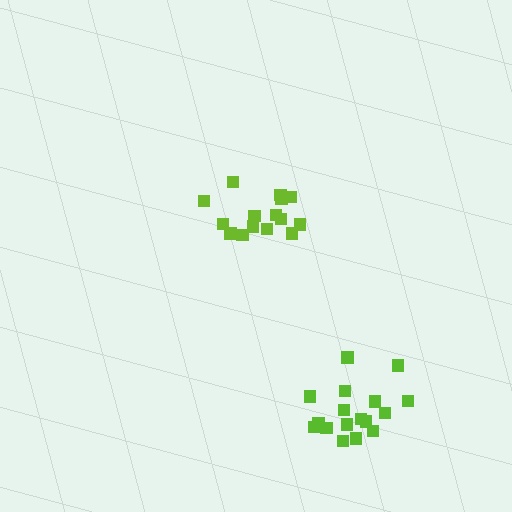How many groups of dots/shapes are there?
There are 2 groups.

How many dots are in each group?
Group 1: 15 dots, Group 2: 17 dots (32 total).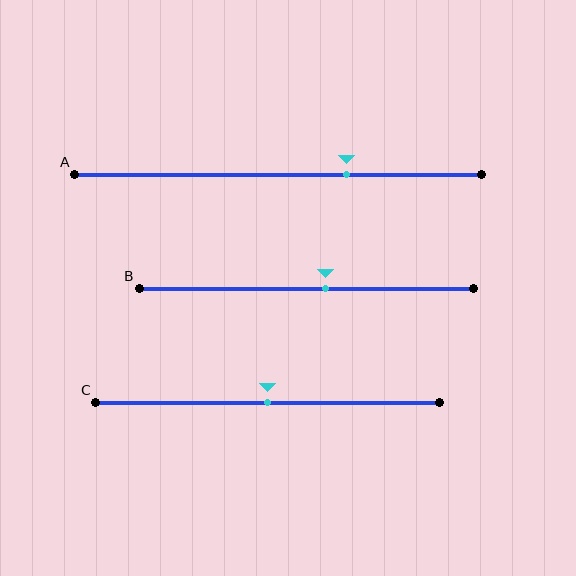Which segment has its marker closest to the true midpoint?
Segment C has its marker closest to the true midpoint.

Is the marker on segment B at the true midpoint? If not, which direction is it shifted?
No, the marker on segment B is shifted to the right by about 6% of the segment length.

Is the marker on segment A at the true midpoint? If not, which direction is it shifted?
No, the marker on segment A is shifted to the right by about 17% of the segment length.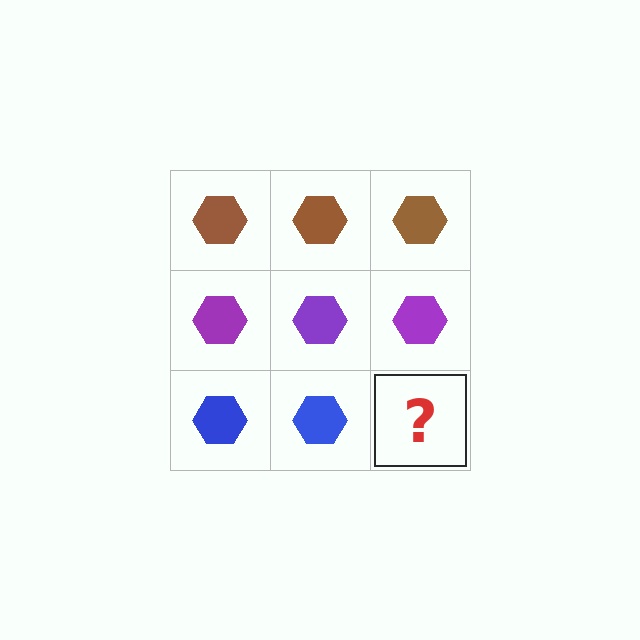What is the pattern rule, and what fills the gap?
The rule is that each row has a consistent color. The gap should be filled with a blue hexagon.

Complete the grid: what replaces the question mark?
The question mark should be replaced with a blue hexagon.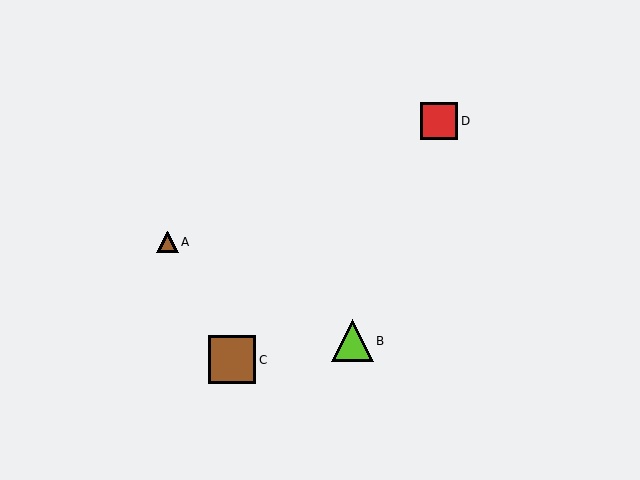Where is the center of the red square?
The center of the red square is at (439, 121).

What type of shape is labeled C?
Shape C is a brown square.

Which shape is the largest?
The brown square (labeled C) is the largest.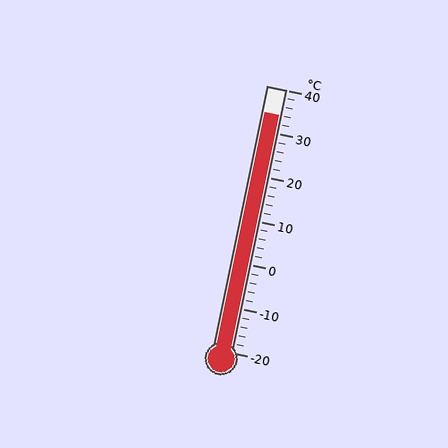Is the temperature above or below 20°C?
The temperature is above 20°C.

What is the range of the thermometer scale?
The thermometer scale ranges from -20°C to 40°C.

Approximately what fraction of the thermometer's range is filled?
The thermometer is filled to approximately 90% of its range.